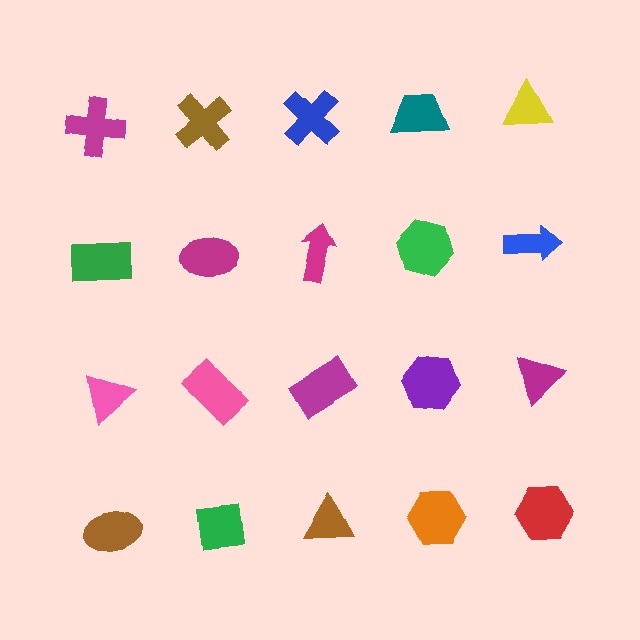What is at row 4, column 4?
An orange hexagon.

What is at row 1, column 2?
A brown cross.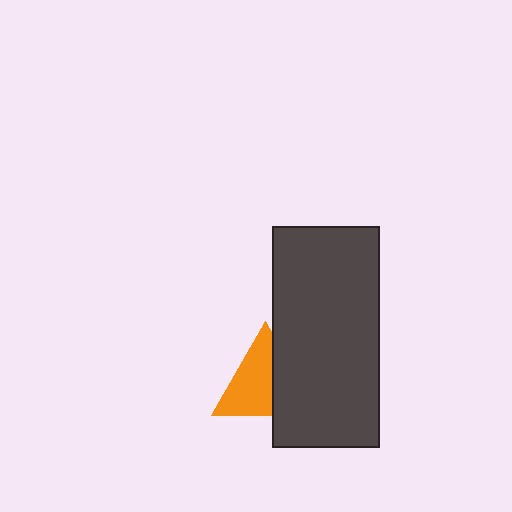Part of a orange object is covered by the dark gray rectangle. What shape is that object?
It is a triangle.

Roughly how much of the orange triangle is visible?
About half of it is visible (roughly 61%).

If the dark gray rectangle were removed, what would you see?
You would see the complete orange triangle.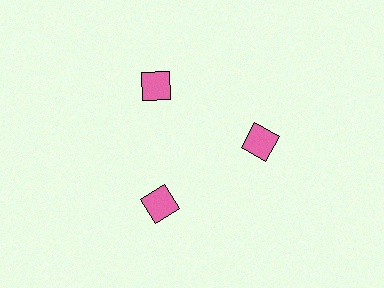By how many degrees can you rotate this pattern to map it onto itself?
The pattern maps onto itself every 120 degrees of rotation.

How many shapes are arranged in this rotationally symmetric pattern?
There are 3 shapes, arranged in 3 groups of 1.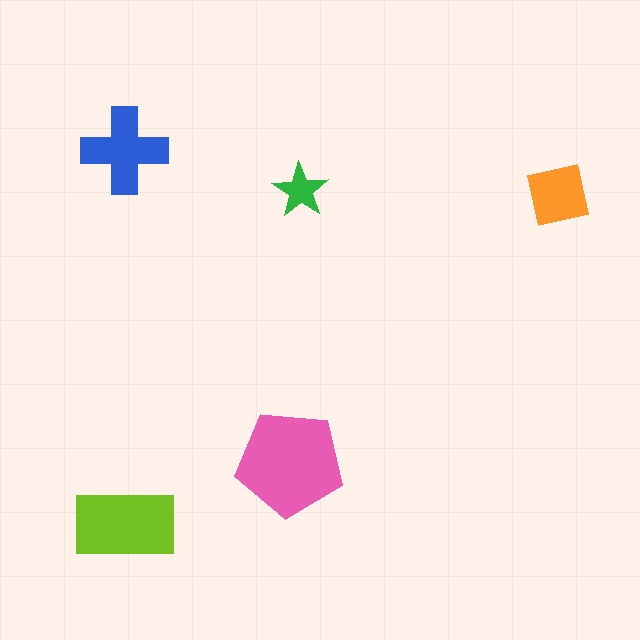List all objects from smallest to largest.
The green star, the orange square, the blue cross, the lime rectangle, the pink pentagon.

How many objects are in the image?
There are 5 objects in the image.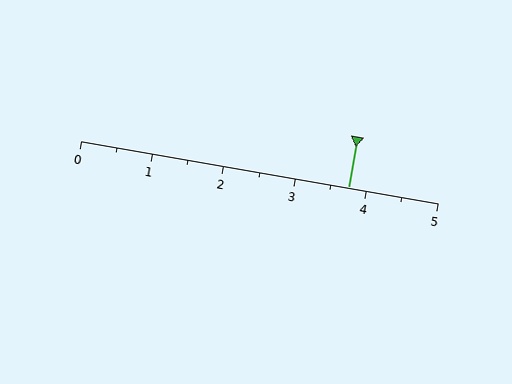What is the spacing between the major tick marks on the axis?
The major ticks are spaced 1 apart.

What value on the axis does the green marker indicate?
The marker indicates approximately 3.8.